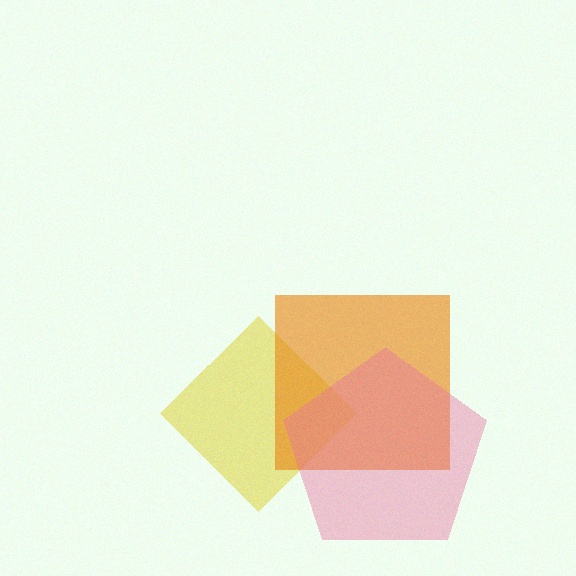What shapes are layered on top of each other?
The layered shapes are: a yellow diamond, an orange square, a pink pentagon.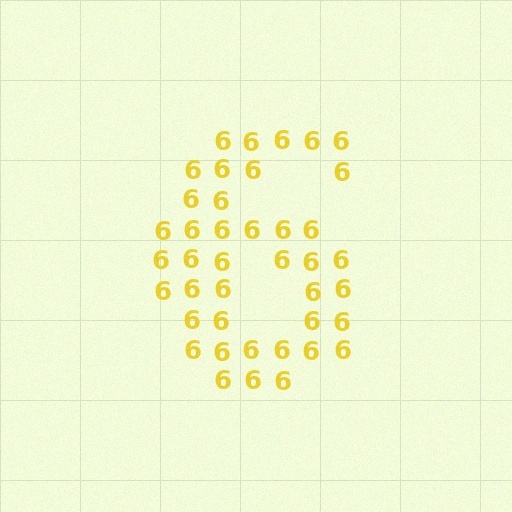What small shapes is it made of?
It is made of small digit 6's.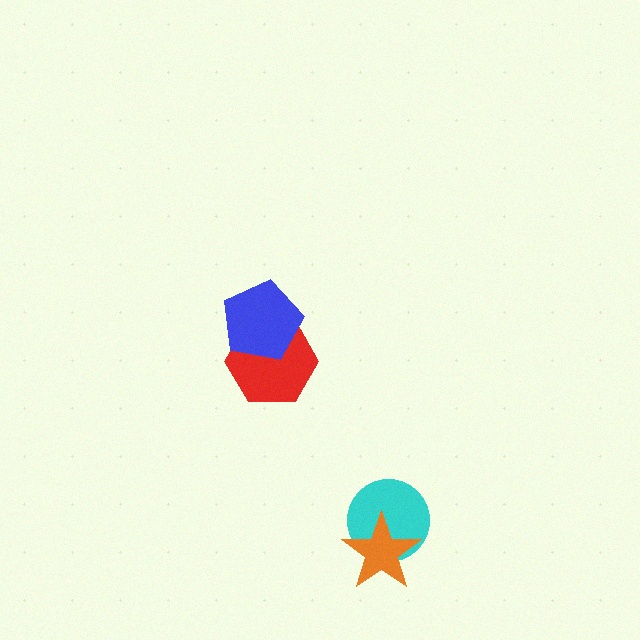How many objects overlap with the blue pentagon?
1 object overlaps with the blue pentagon.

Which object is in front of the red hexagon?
The blue pentagon is in front of the red hexagon.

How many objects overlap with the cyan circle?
1 object overlaps with the cyan circle.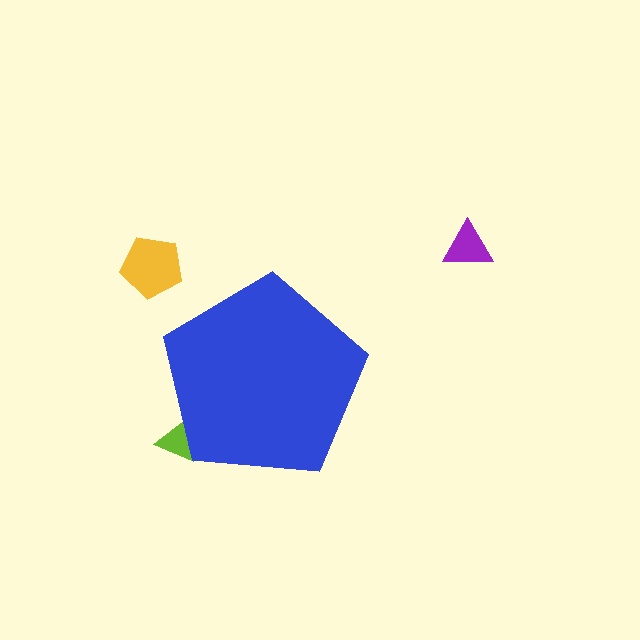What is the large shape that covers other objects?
A blue pentagon.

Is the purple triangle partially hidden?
No, the purple triangle is fully visible.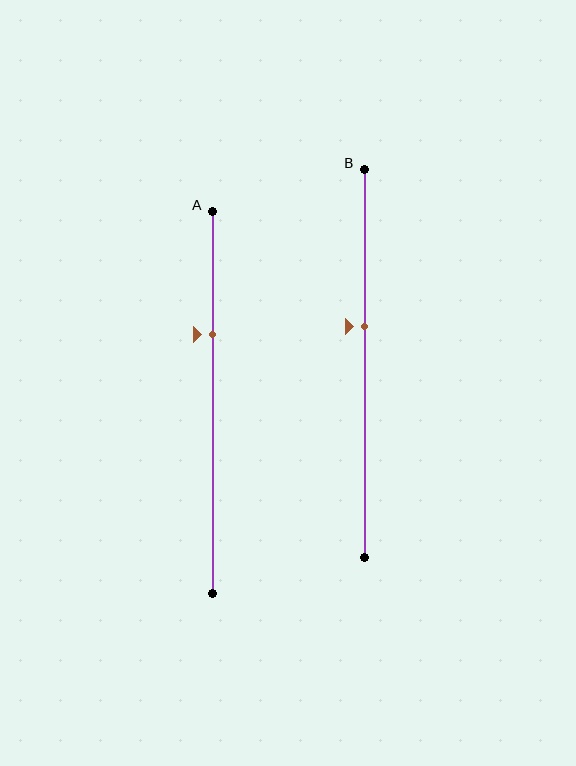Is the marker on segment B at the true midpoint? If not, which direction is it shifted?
No, the marker on segment B is shifted upward by about 10% of the segment length.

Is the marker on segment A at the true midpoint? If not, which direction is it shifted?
No, the marker on segment A is shifted upward by about 18% of the segment length.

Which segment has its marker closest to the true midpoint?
Segment B has its marker closest to the true midpoint.